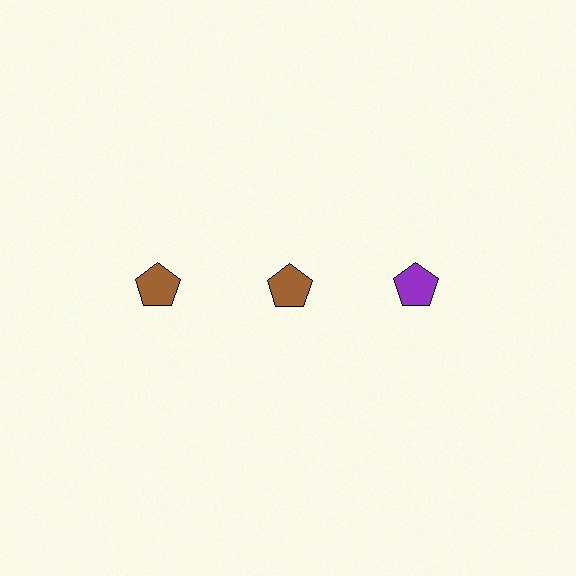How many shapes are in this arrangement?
There are 3 shapes arranged in a grid pattern.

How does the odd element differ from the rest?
It has a different color: purple instead of brown.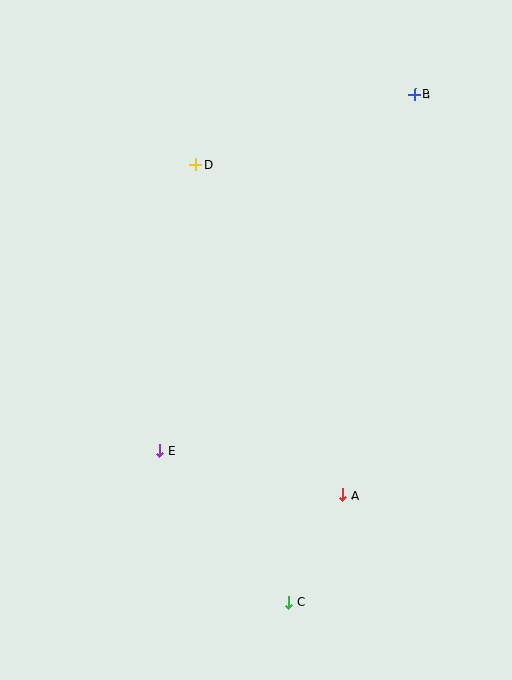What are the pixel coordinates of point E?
Point E is at (160, 450).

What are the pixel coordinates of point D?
Point D is at (196, 164).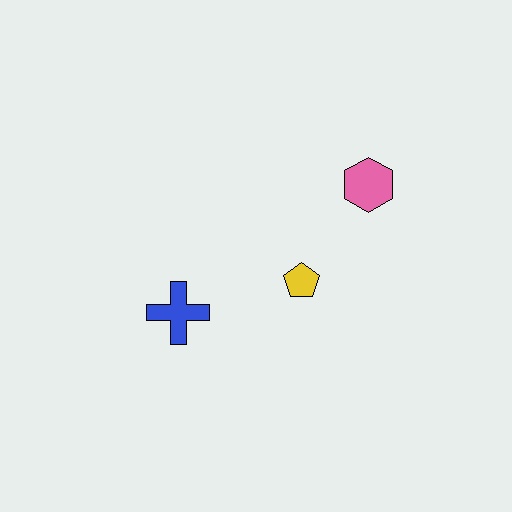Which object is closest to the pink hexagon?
The yellow pentagon is closest to the pink hexagon.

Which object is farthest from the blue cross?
The pink hexagon is farthest from the blue cross.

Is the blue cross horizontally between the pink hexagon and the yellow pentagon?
No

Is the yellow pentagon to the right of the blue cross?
Yes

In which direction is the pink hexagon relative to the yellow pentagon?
The pink hexagon is above the yellow pentagon.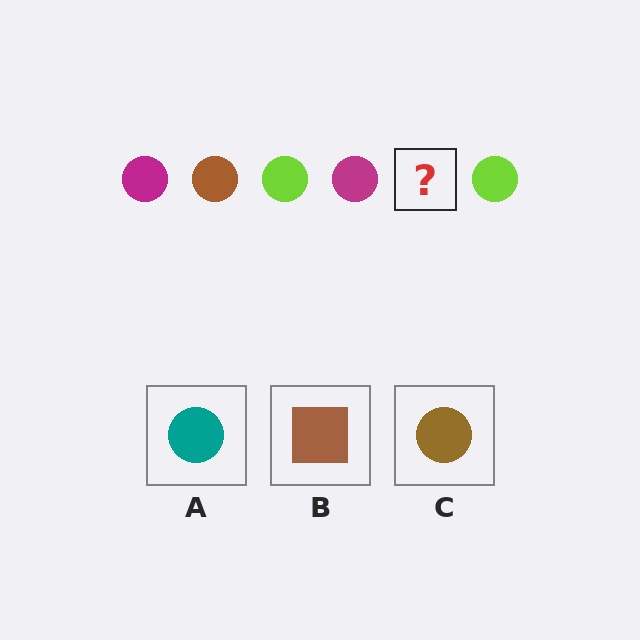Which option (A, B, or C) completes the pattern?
C.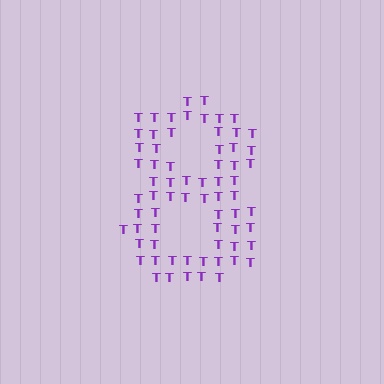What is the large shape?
The large shape is the digit 8.